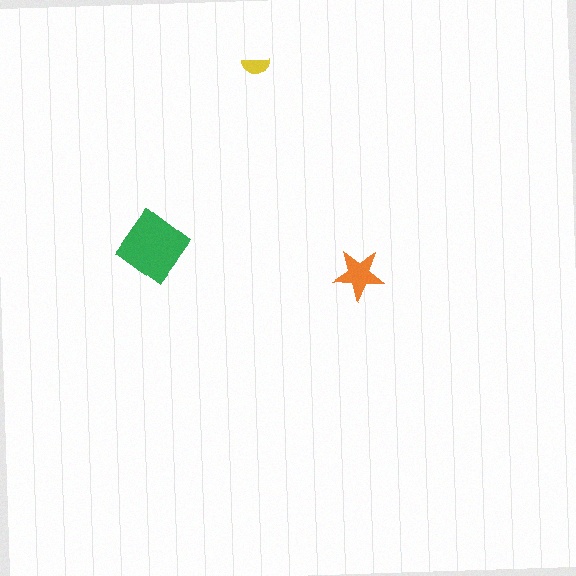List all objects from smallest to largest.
The yellow semicircle, the orange star, the green diamond.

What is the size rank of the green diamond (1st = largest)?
1st.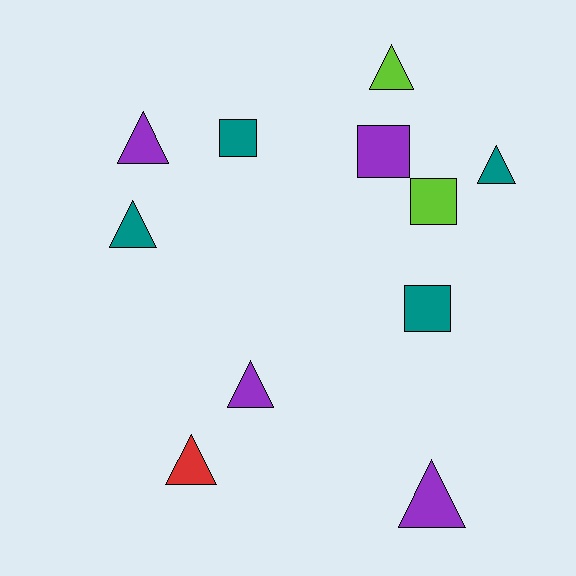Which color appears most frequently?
Purple, with 4 objects.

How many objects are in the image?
There are 11 objects.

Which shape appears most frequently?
Triangle, with 7 objects.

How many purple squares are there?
There is 1 purple square.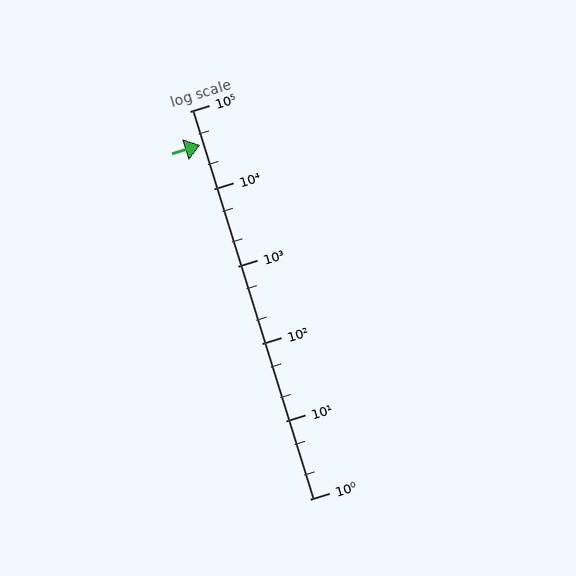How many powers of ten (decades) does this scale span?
The scale spans 5 decades, from 1 to 100000.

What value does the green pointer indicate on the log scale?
The pointer indicates approximately 37000.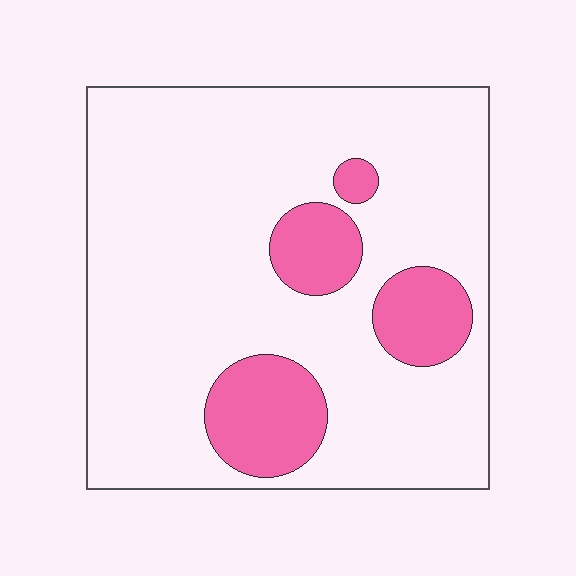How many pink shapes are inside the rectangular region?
4.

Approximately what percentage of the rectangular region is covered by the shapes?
Approximately 20%.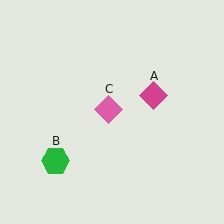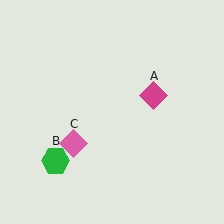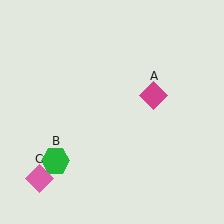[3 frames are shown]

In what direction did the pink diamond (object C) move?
The pink diamond (object C) moved down and to the left.